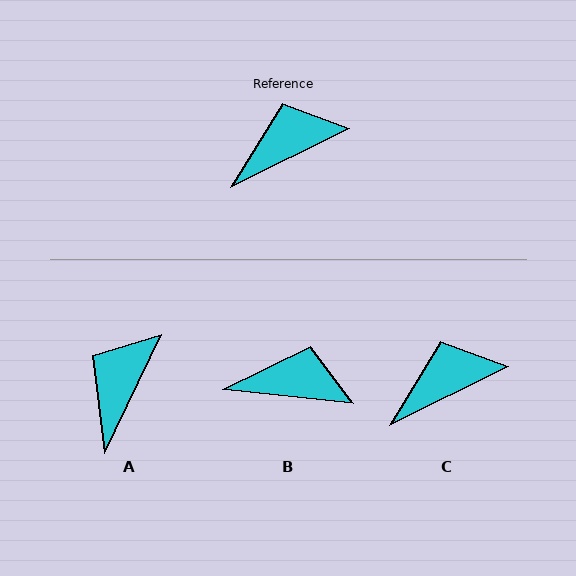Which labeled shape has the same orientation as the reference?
C.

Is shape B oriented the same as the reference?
No, it is off by about 32 degrees.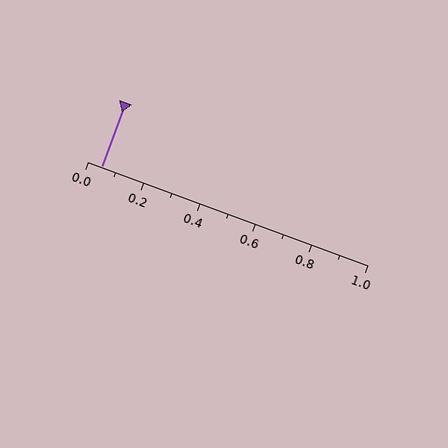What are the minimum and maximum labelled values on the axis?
The axis runs from 0.0 to 1.0.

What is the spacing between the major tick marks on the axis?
The major ticks are spaced 0.2 apart.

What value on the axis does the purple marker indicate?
The marker indicates approximately 0.05.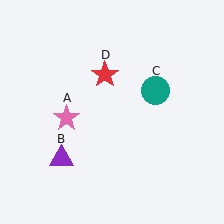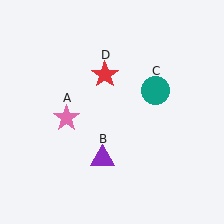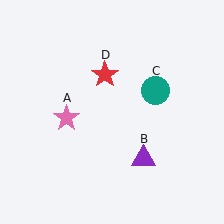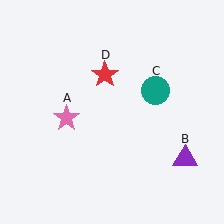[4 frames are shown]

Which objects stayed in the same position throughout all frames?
Pink star (object A) and teal circle (object C) and red star (object D) remained stationary.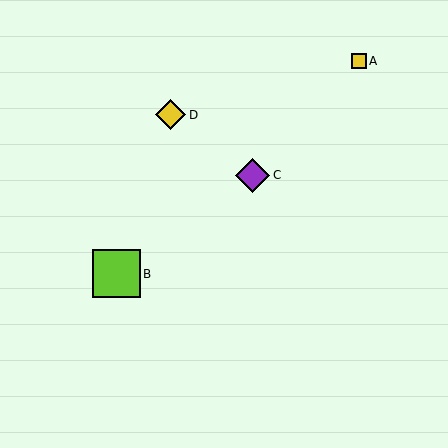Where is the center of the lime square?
The center of the lime square is at (116, 274).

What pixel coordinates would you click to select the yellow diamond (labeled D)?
Click at (171, 115) to select the yellow diamond D.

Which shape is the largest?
The lime square (labeled B) is the largest.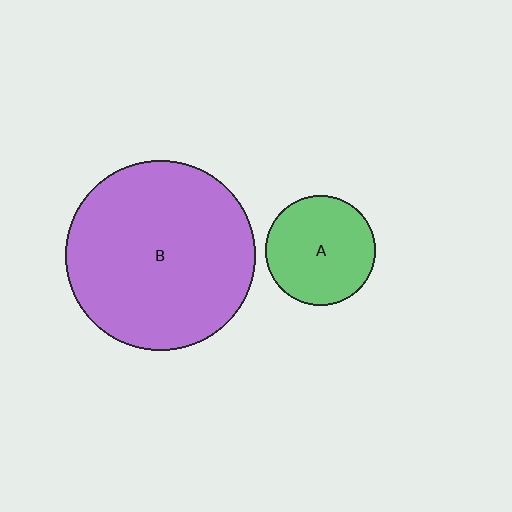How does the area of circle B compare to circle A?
Approximately 3.0 times.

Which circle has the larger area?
Circle B (purple).